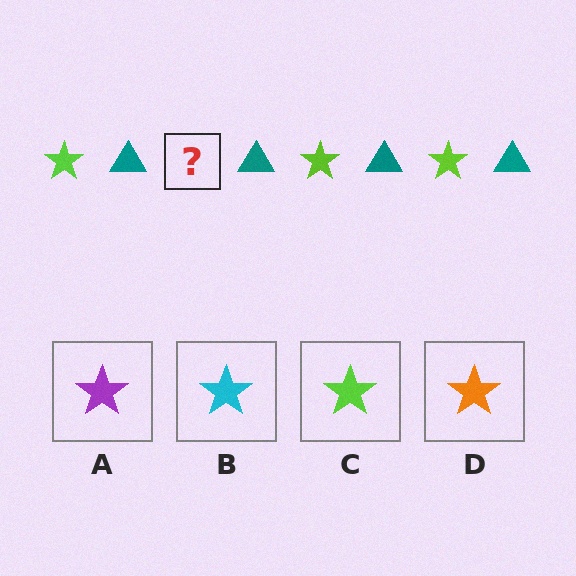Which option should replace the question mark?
Option C.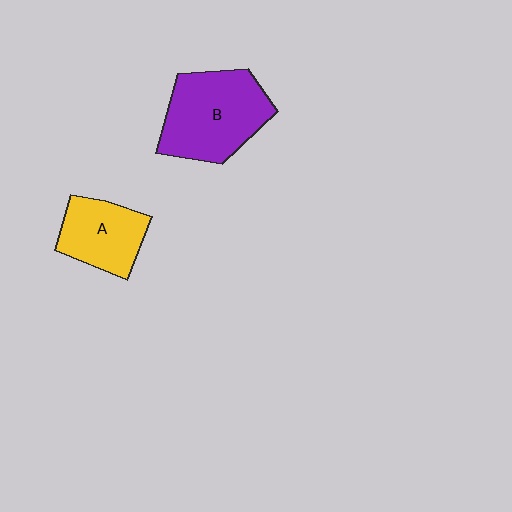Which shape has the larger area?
Shape B (purple).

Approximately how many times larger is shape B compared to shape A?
Approximately 1.5 times.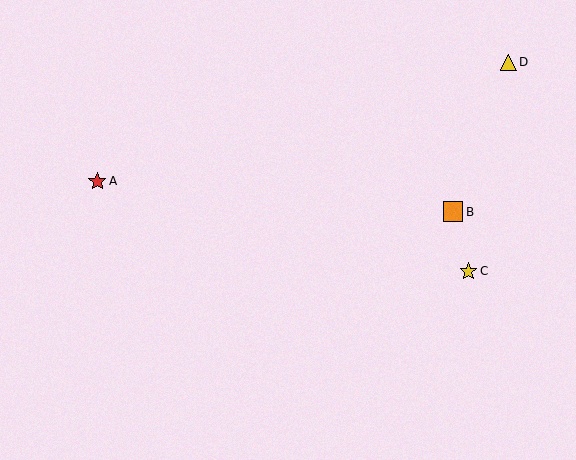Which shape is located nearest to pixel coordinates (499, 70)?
The yellow triangle (labeled D) at (508, 62) is nearest to that location.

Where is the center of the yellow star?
The center of the yellow star is at (468, 271).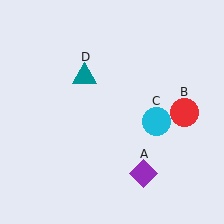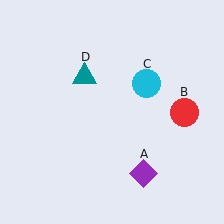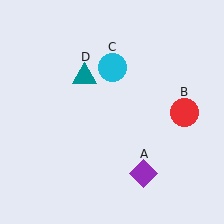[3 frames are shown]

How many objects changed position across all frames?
1 object changed position: cyan circle (object C).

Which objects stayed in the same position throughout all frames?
Purple diamond (object A) and red circle (object B) and teal triangle (object D) remained stationary.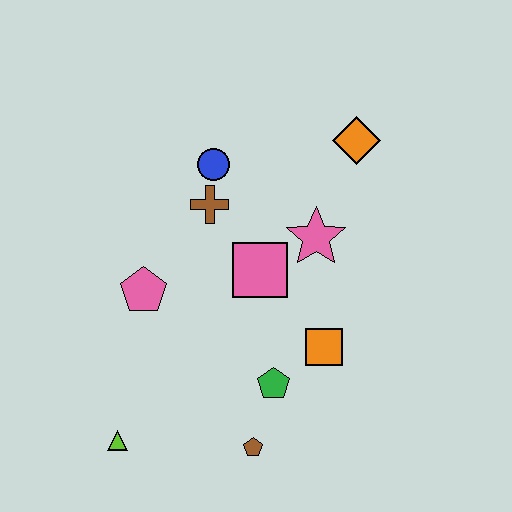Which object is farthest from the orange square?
The lime triangle is farthest from the orange square.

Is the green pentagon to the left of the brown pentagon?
No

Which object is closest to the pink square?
The pink star is closest to the pink square.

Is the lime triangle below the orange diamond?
Yes